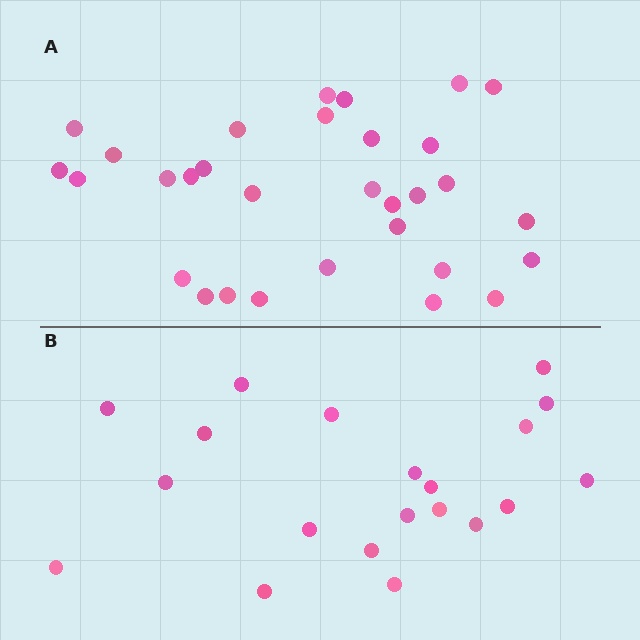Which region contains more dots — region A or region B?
Region A (the top region) has more dots.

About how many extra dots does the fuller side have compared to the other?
Region A has roughly 12 or so more dots than region B.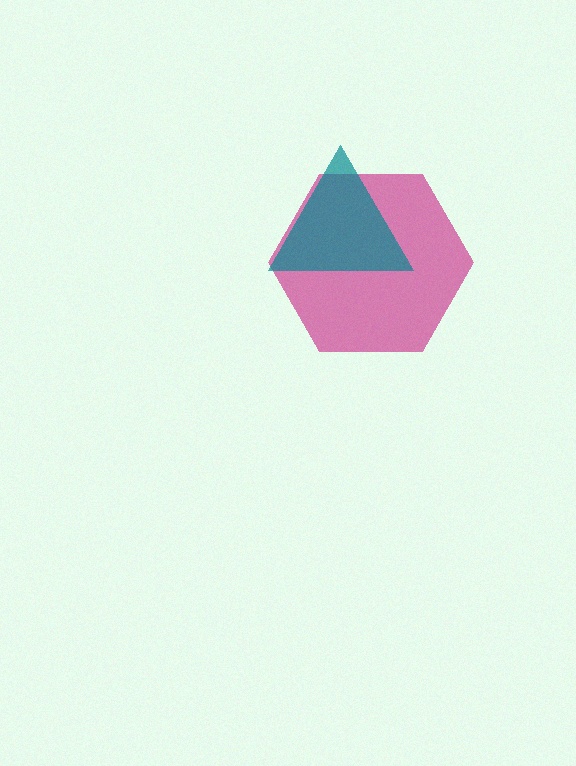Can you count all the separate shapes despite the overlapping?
Yes, there are 2 separate shapes.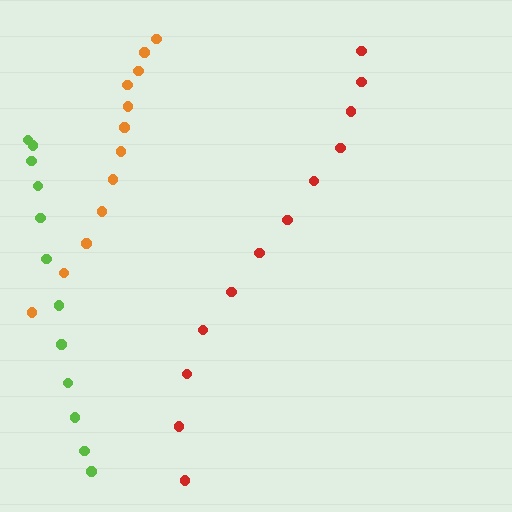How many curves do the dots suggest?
There are 3 distinct paths.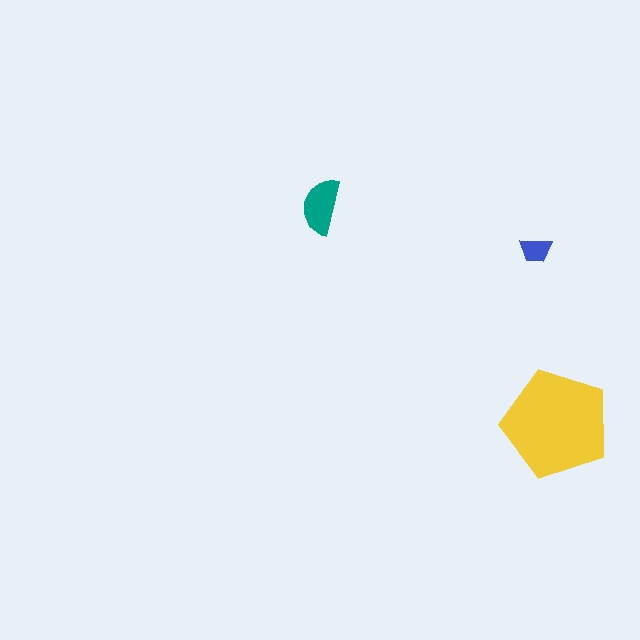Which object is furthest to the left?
The teal semicircle is leftmost.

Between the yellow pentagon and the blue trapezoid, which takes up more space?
The yellow pentagon.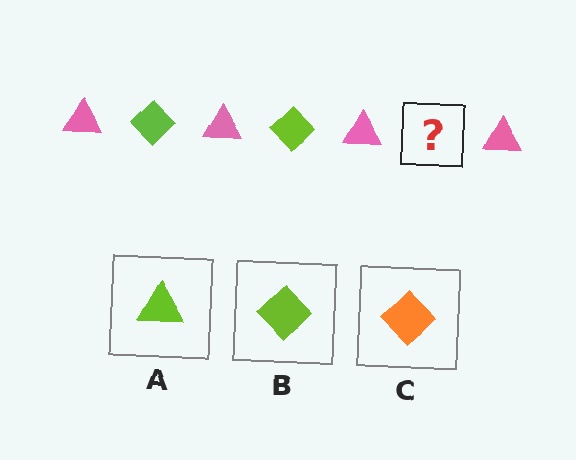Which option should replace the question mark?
Option B.